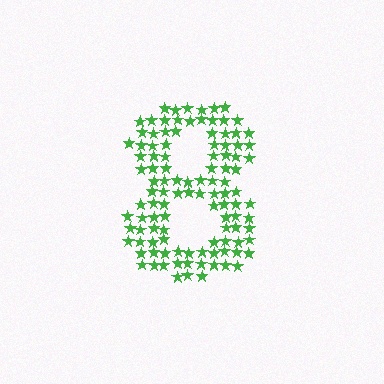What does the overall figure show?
The overall figure shows the digit 8.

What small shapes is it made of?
It is made of small stars.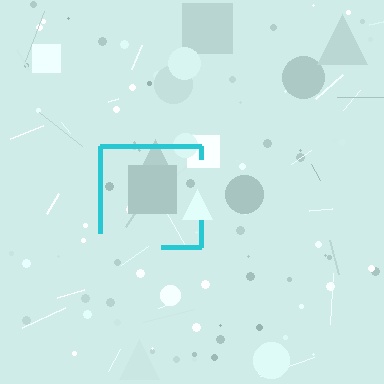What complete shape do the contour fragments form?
The contour fragments form a square.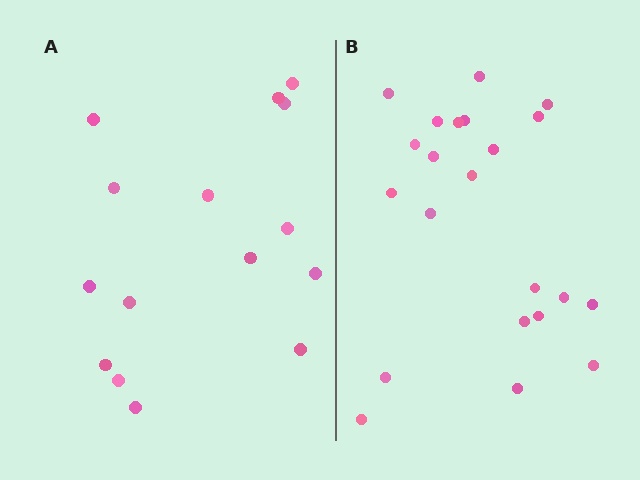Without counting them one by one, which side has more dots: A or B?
Region B (the right region) has more dots.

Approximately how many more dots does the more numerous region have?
Region B has roughly 8 or so more dots than region A.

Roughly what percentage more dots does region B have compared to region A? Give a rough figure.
About 45% more.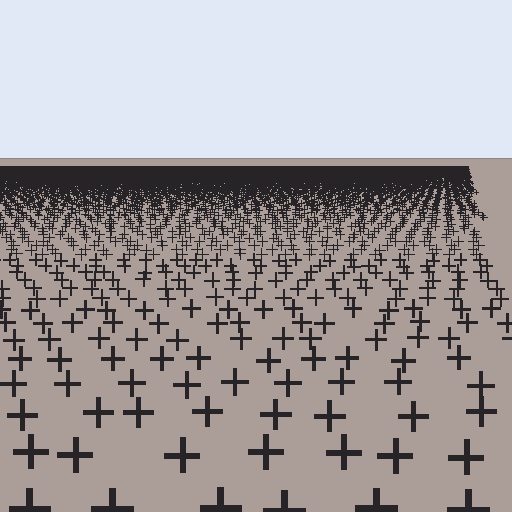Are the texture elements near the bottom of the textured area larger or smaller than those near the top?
Larger. Near the bottom, elements are closer to the viewer and appear at a bigger on-screen size.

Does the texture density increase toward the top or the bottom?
Density increases toward the top.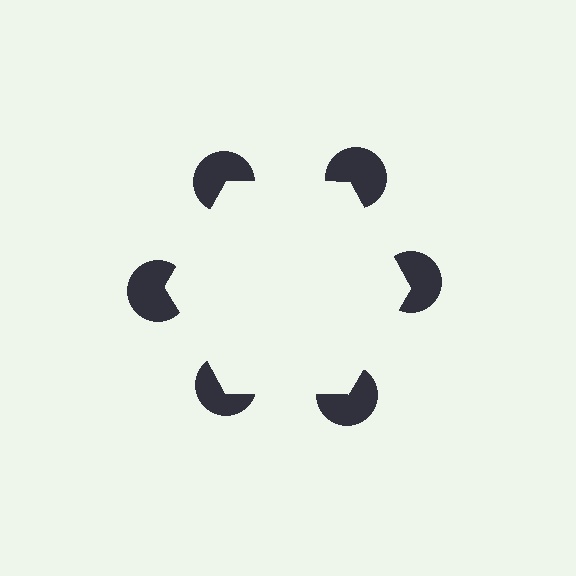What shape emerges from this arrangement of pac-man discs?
An illusory hexagon — its edges are inferred from the aligned wedge cuts in the pac-man discs, not physically drawn.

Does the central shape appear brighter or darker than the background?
It typically appears slightly brighter than the background, even though no actual brightness change is drawn.